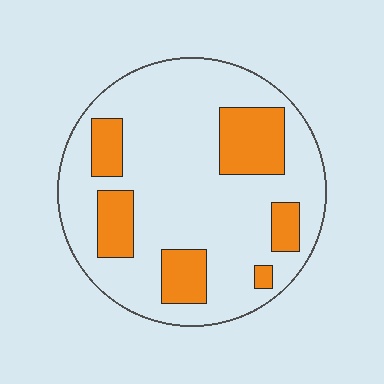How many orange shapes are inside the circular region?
6.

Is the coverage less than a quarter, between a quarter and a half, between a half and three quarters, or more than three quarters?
Less than a quarter.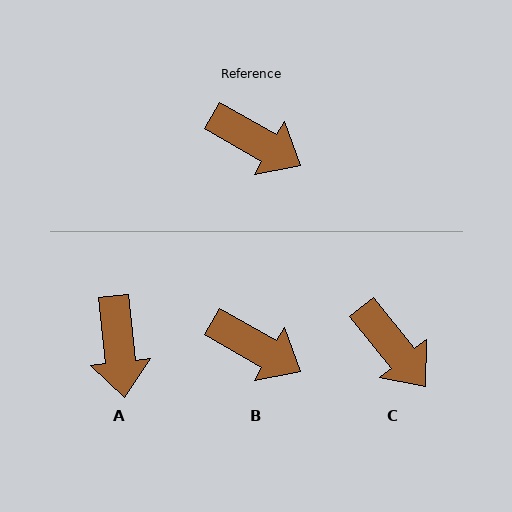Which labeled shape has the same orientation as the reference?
B.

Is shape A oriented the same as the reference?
No, it is off by about 54 degrees.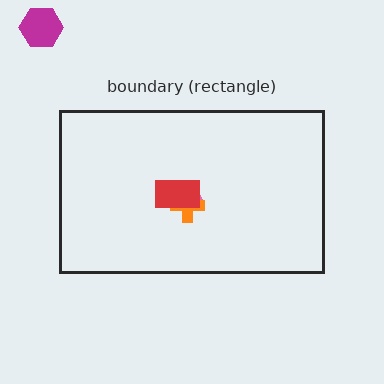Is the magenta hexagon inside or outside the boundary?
Outside.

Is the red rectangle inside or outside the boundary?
Inside.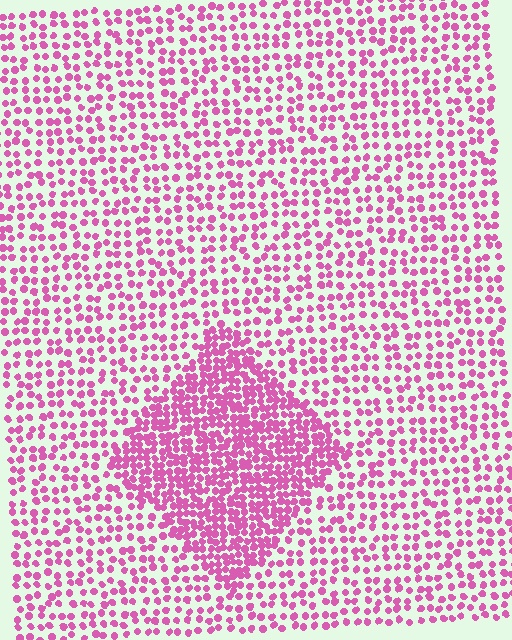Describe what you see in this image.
The image contains small pink elements arranged at two different densities. A diamond-shaped region is visible where the elements are more densely packed than the surrounding area.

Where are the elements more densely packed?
The elements are more densely packed inside the diamond boundary.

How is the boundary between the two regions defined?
The boundary is defined by a change in element density (approximately 2.1x ratio). All elements are the same color, size, and shape.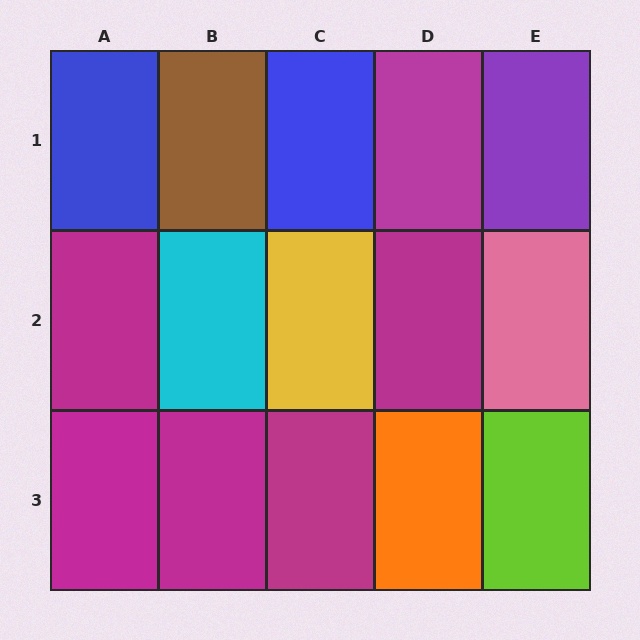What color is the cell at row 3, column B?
Magenta.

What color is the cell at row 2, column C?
Yellow.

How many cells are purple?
1 cell is purple.